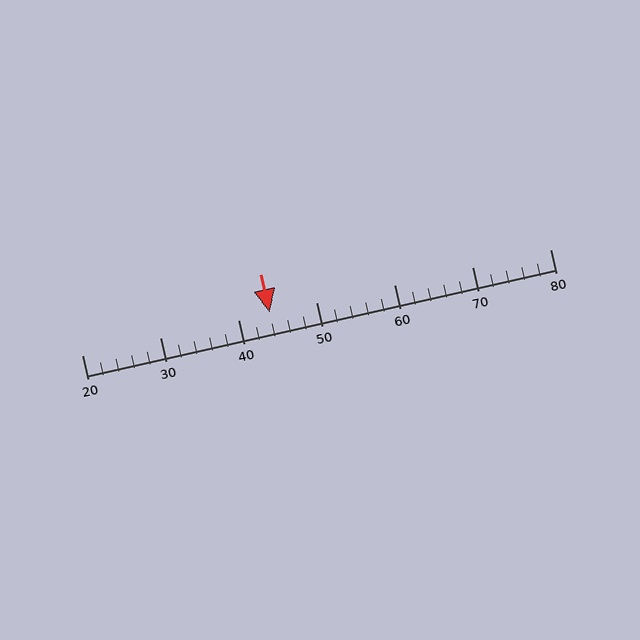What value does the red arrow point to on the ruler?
The red arrow points to approximately 44.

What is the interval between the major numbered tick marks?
The major tick marks are spaced 10 units apart.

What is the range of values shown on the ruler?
The ruler shows values from 20 to 80.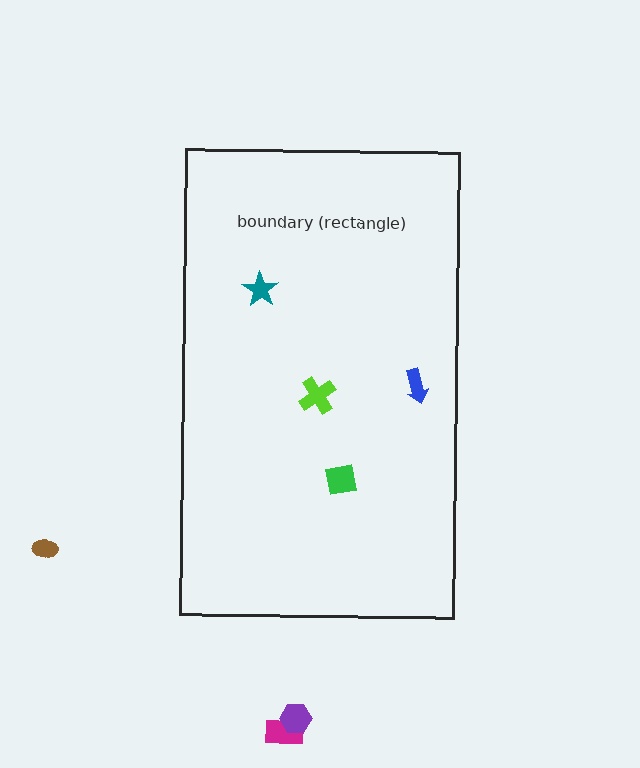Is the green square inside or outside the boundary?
Inside.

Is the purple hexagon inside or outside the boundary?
Outside.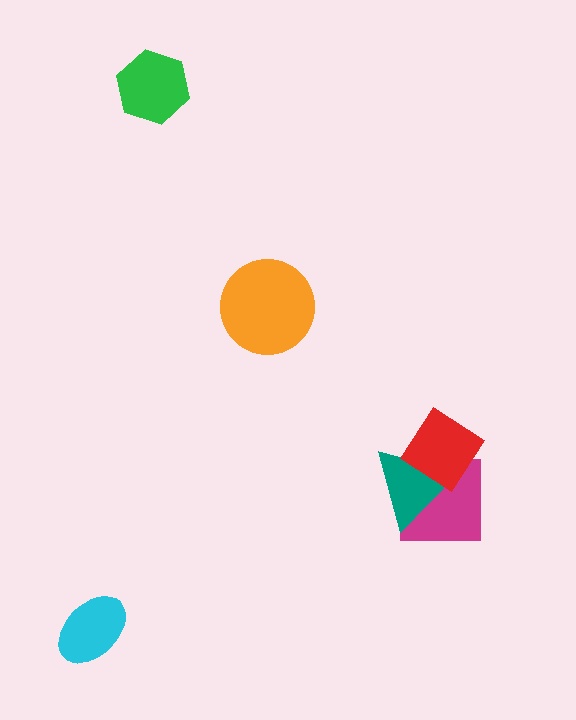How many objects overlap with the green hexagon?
0 objects overlap with the green hexagon.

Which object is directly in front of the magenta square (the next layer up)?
The teal triangle is directly in front of the magenta square.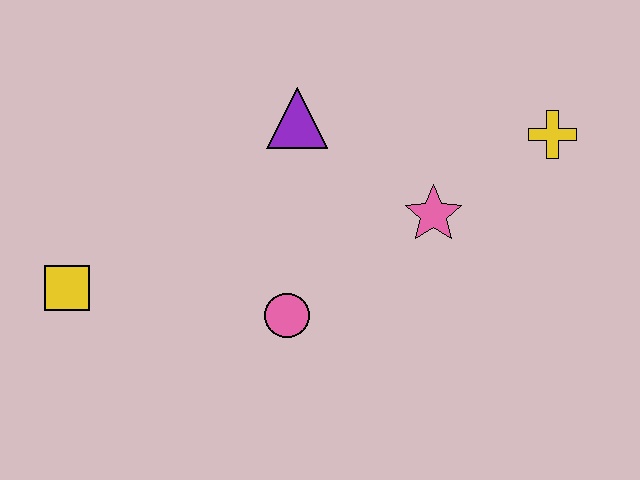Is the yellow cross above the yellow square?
Yes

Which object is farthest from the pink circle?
The yellow cross is farthest from the pink circle.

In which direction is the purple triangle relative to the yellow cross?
The purple triangle is to the left of the yellow cross.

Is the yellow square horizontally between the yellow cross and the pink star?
No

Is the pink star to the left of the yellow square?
No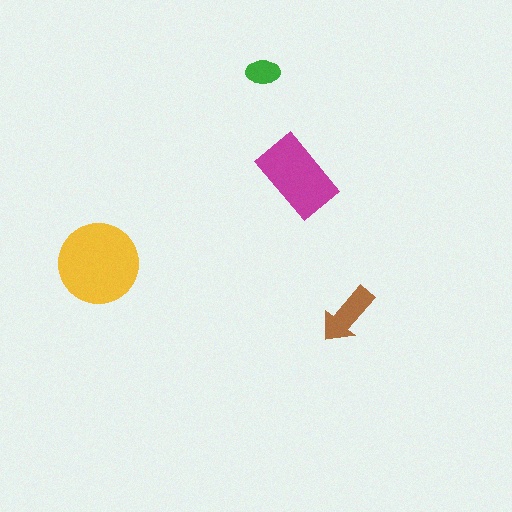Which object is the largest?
The yellow circle.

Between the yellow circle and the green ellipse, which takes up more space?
The yellow circle.